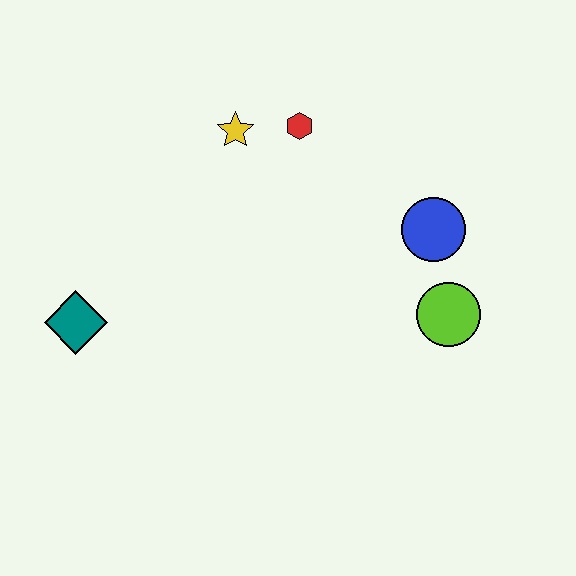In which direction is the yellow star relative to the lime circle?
The yellow star is to the left of the lime circle.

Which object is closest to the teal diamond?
The yellow star is closest to the teal diamond.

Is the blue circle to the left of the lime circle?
Yes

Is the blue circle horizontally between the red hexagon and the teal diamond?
No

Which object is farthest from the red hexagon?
The teal diamond is farthest from the red hexagon.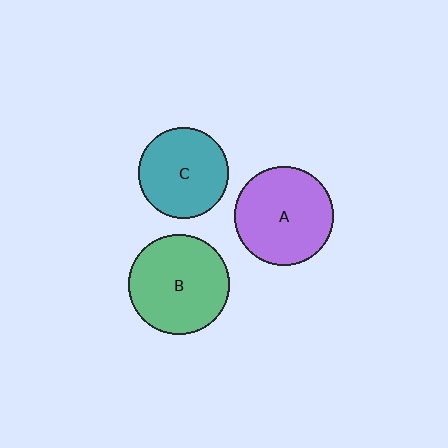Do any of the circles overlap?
No, none of the circles overlap.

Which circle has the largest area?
Circle B (green).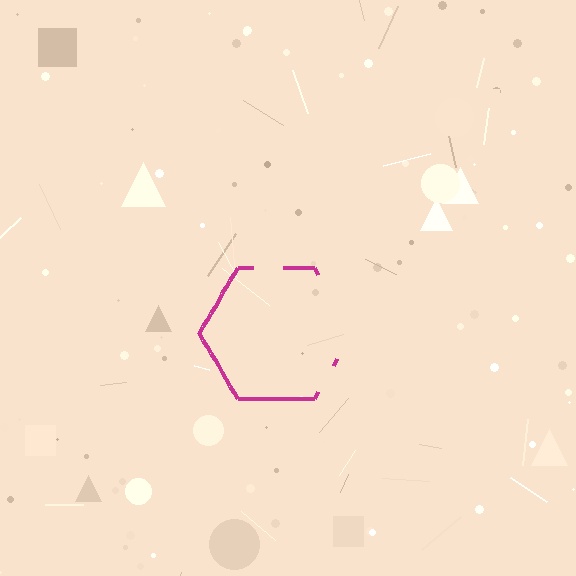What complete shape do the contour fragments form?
The contour fragments form a hexagon.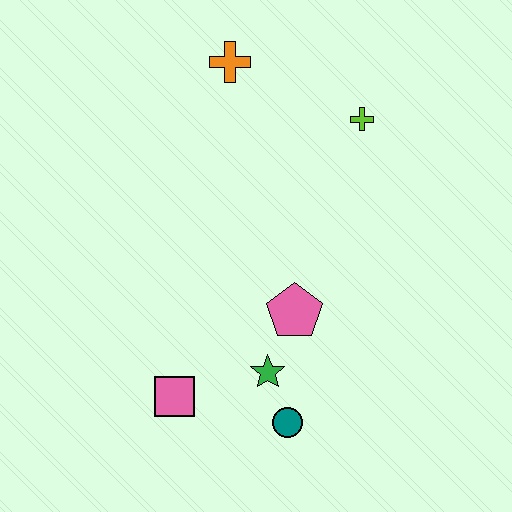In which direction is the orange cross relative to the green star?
The orange cross is above the green star.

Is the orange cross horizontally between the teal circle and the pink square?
Yes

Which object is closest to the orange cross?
The lime cross is closest to the orange cross.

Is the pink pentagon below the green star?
No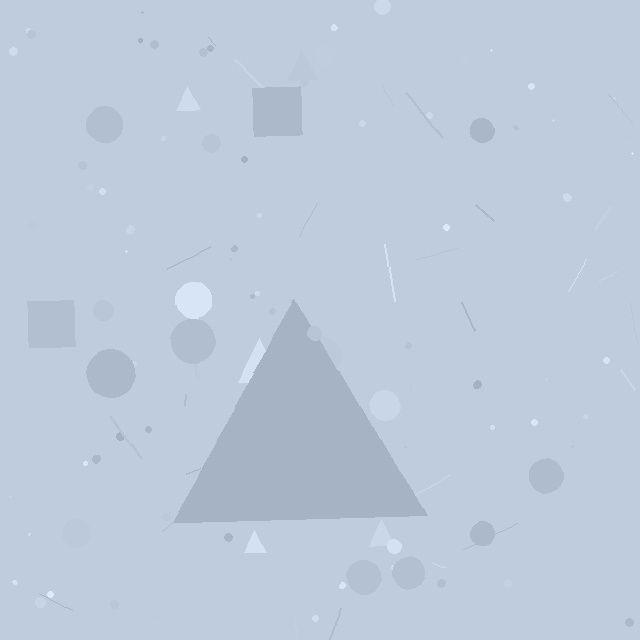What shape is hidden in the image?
A triangle is hidden in the image.